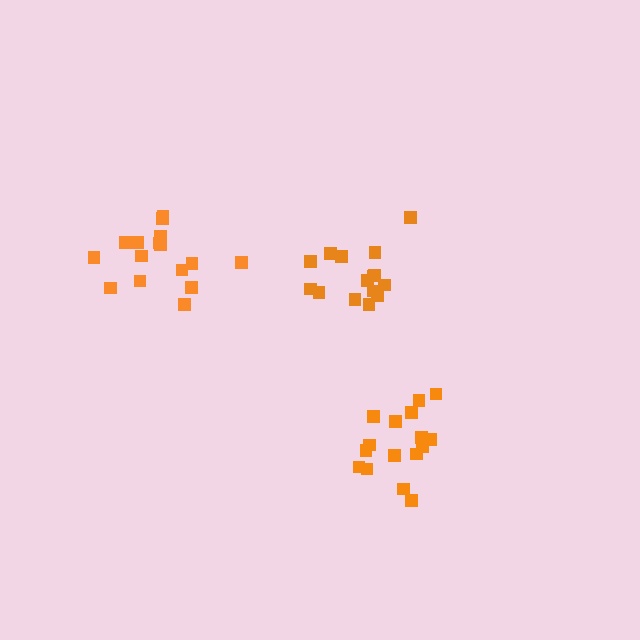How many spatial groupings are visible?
There are 3 spatial groupings.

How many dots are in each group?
Group 1: 16 dots, Group 2: 15 dots, Group 3: 16 dots (47 total).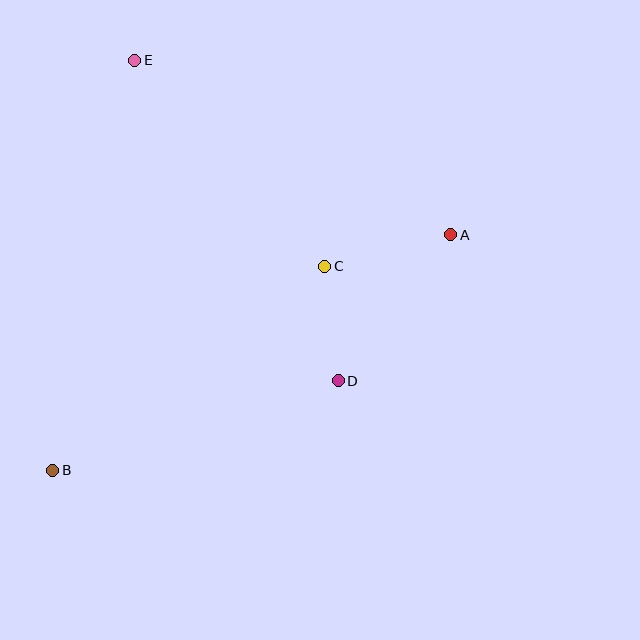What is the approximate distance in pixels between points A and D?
The distance between A and D is approximately 184 pixels.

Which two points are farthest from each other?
Points A and B are farthest from each other.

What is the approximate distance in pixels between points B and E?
The distance between B and E is approximately 418 pixels.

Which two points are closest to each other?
Points C and D are closest to each other.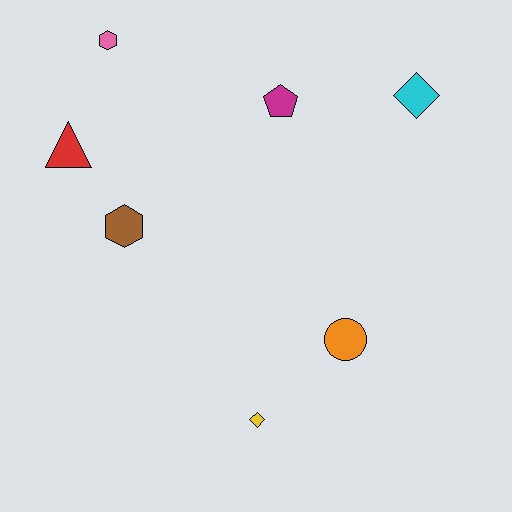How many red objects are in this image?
There is 1 red object.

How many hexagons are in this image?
There are 2 hexagons.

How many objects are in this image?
There are 7 objects.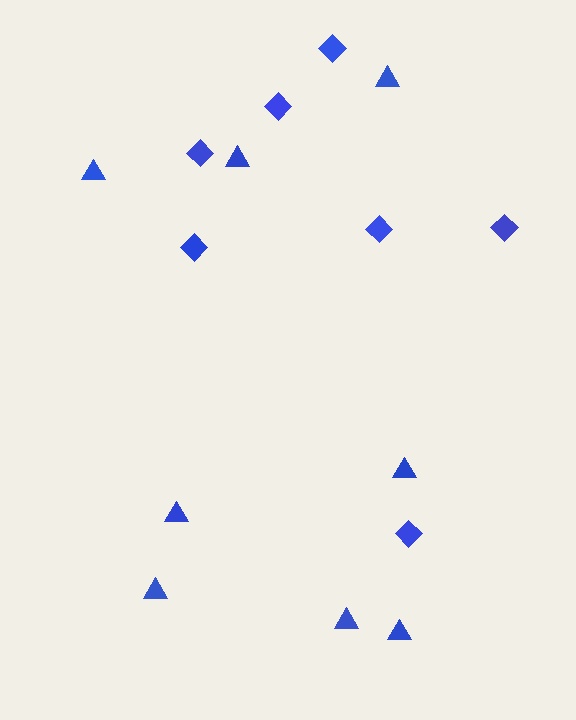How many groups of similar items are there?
There are 2 groups: one group of triangles (8) and one group of diamonds (7).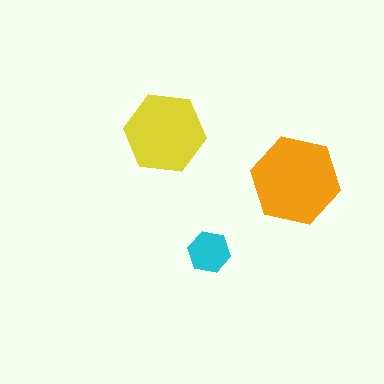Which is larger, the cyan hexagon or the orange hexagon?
The orange one.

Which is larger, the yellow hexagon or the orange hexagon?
The orange one.